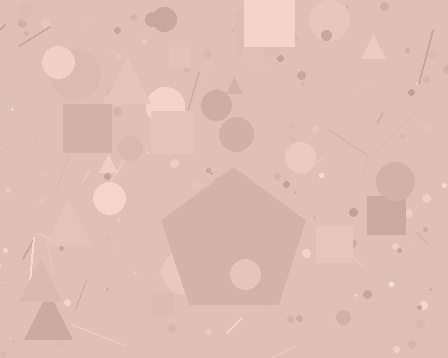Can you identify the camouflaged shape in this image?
The camouflaged shape is a pentagon.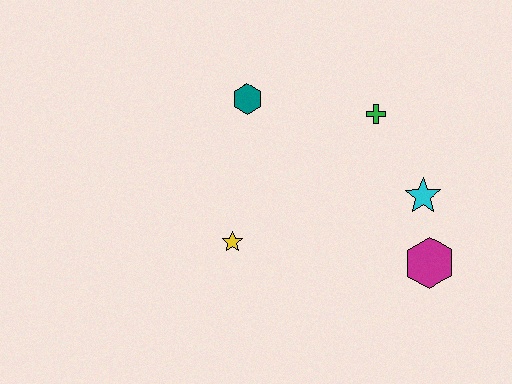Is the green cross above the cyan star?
Yes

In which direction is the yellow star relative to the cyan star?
The yellow star is to the left of the cyan star.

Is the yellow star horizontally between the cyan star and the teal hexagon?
No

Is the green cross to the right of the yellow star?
Yes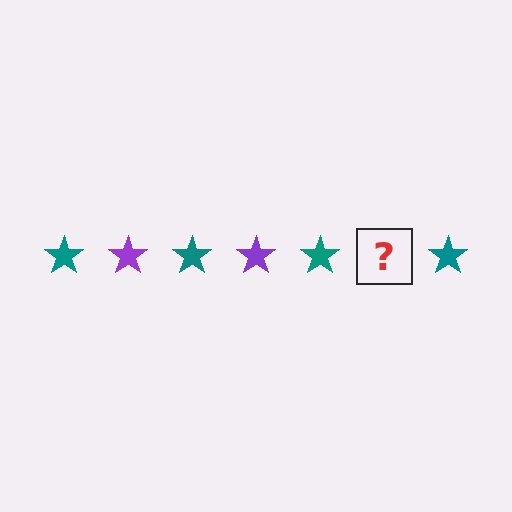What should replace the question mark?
The question mark should be replaced with a purple star.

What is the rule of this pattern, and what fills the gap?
The rule is that the pattern cycles through teal, purple stars. The gap should be filled with a purple star.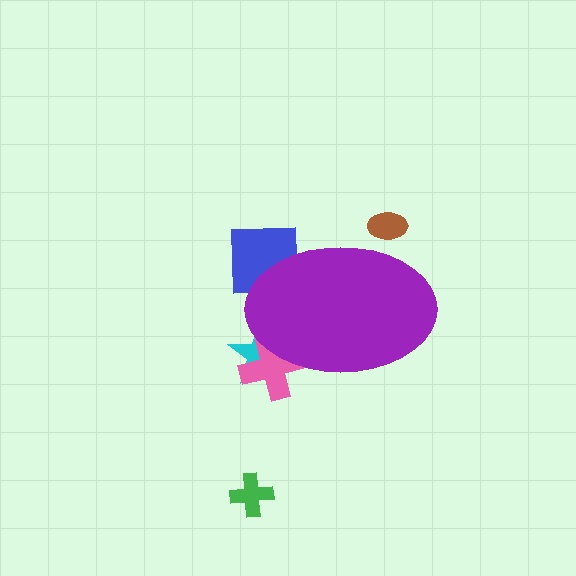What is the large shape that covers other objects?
A purple ellipse.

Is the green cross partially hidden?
No, the green cross is fully visible.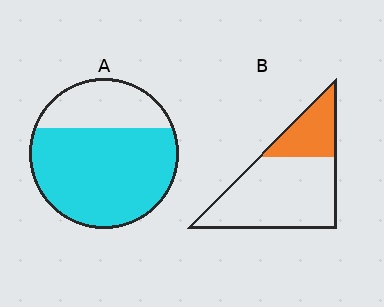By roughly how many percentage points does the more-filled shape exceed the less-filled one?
By roughly 45 percentage points (A over B).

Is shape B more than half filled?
No.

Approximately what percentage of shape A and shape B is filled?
A is approximately 70% and B is approximately 30%.